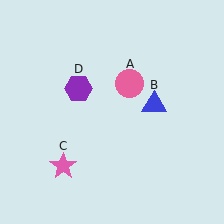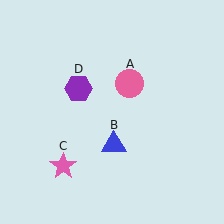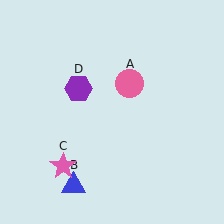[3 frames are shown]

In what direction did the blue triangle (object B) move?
The blue triangle (object B) moved down and to the left.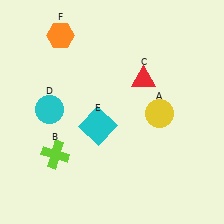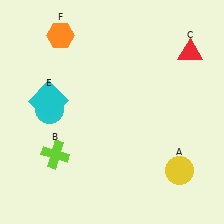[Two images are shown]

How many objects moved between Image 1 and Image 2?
3 objects moved between the two images.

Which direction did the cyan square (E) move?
The cyan square (E) moved left.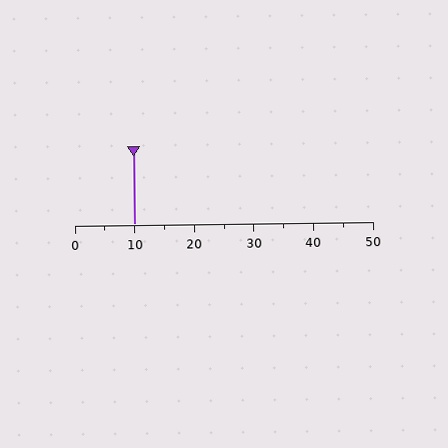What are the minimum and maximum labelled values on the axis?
The axis runs from 0 to 50.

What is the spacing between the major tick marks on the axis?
The major ticks are spaced 10 apart.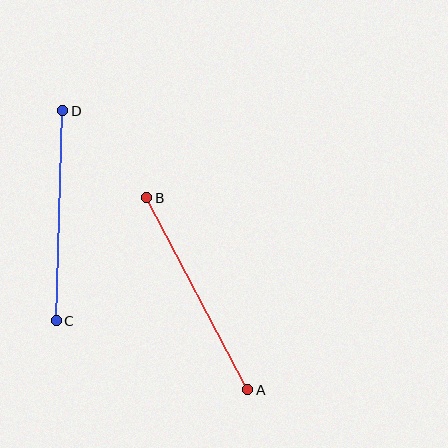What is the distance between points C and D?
The distance is approximately 210 pixels.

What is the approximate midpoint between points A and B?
The midpoint is at approximately (197, 294) pixels.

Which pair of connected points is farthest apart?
Points A and B are farthest apart.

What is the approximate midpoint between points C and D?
The midpoint is at approximately (59, 216) pixels.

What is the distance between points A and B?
The distance is approximately 217 pixels.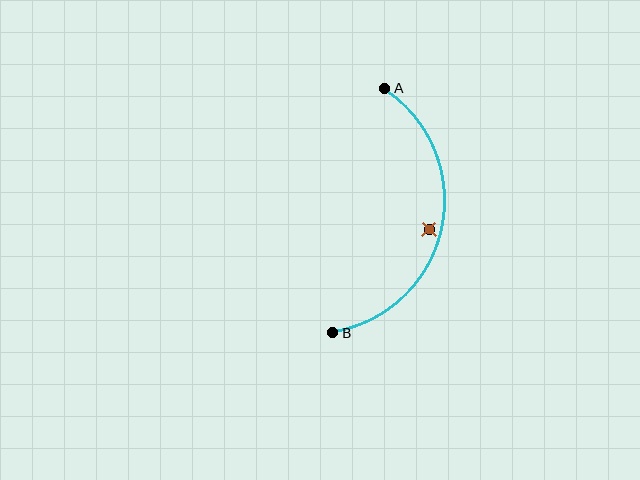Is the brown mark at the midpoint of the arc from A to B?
No — the brown mark does not lie on the arc at all. It sits slightly inside the curve.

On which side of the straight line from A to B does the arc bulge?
The arc bulges to the right of the straight line connecting A and B.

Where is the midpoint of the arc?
The arc midpoint is the point on the curve farthest from the straight line joining A and B. It sits to the right of that line.